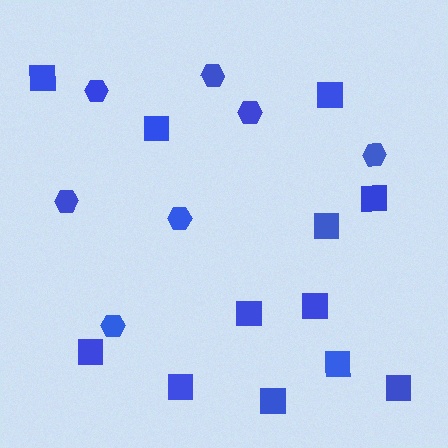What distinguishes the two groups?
There are 2 groups: one group of squares (12) and one group of hexagons (7).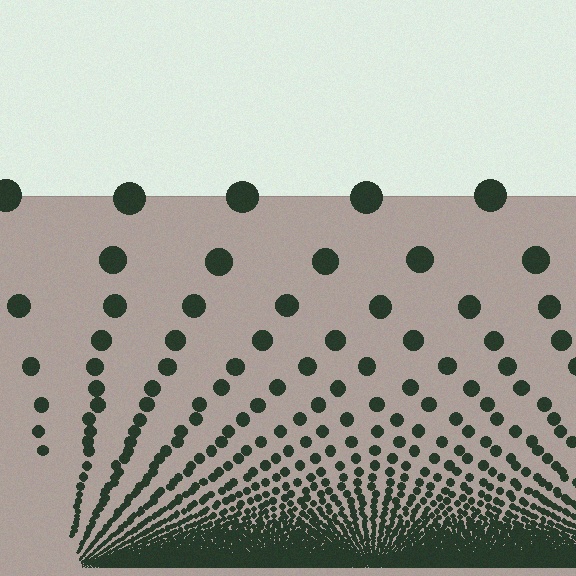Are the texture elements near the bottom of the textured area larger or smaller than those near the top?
Smaller. The gradient is inverted — elements near the bottom are smaller and denser.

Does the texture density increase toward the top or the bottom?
Density increases toward the bottom.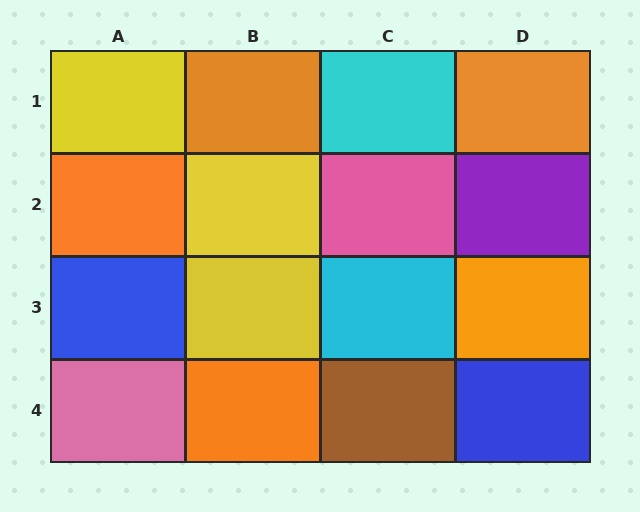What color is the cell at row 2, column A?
Orange.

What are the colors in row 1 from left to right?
Yellow, orange, cyan, orange.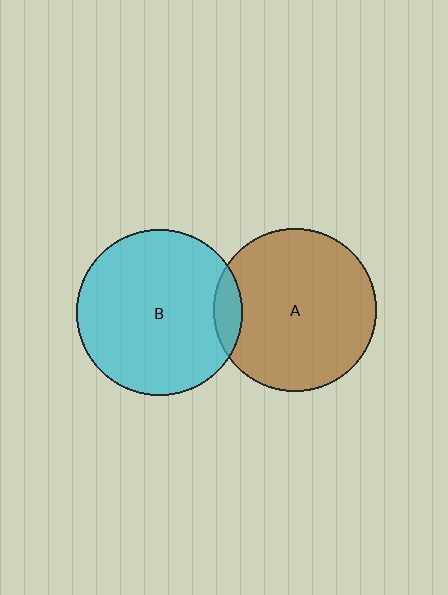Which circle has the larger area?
Circle B (cyan).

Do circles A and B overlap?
Yes.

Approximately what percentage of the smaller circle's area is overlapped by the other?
Approximately 10%.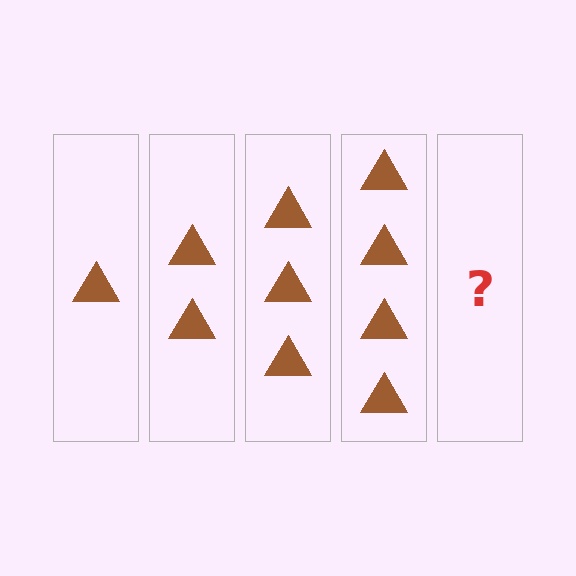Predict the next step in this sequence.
The next step is 5 triangles.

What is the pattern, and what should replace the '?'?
The pattern is that each step adds one more triangle. The '?' should be 5 triangles.